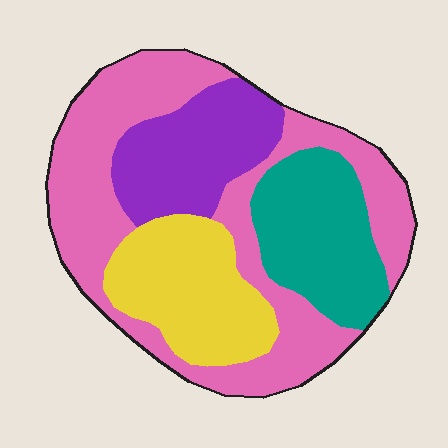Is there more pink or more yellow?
Pink.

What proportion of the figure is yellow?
Yellow covers roughly 20% of the figure.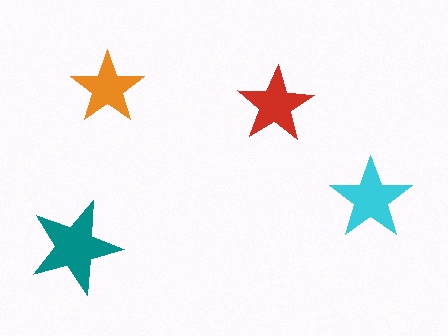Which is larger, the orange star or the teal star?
The teal one.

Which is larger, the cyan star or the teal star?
The teal one.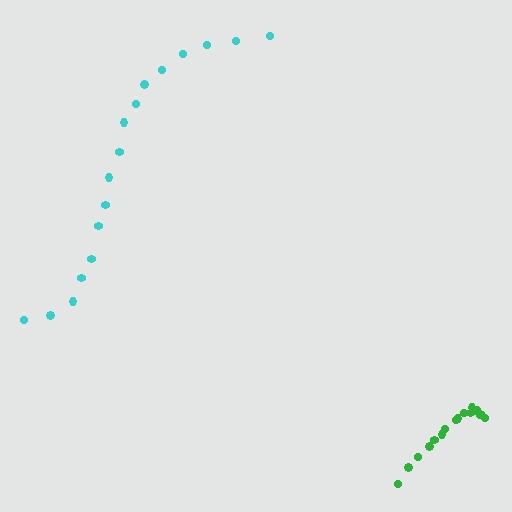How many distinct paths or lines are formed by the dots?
There are 2 distinct paths.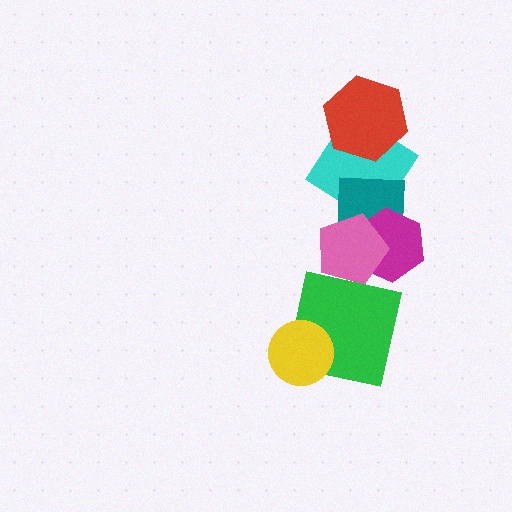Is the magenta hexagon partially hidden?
Yes, it is partially covered by another shape.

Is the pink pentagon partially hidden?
No, no other shape covers it.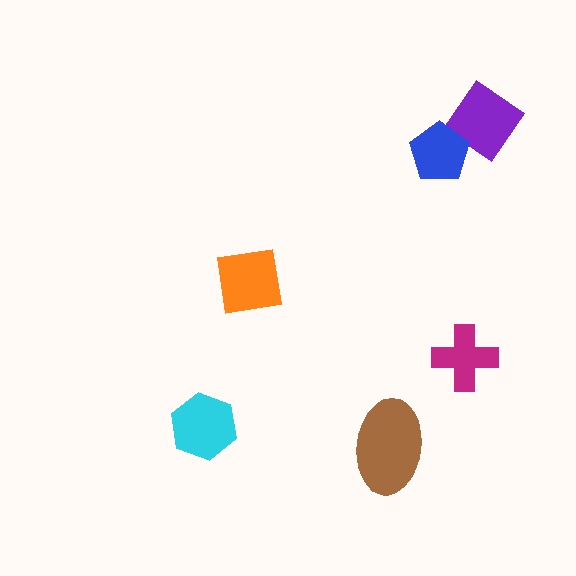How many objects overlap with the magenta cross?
0 objects overlap with the magenta cross.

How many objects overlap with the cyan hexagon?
0 objects overlap with the cyan hexagon.